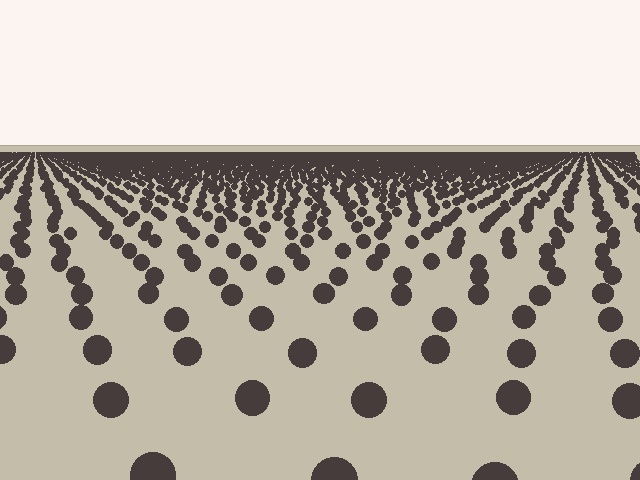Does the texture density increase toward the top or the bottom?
Density increases toward the top.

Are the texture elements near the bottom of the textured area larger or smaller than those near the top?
Larger. Near the bottom, elements are closer to the viewer and appear at a bigger on-screen size.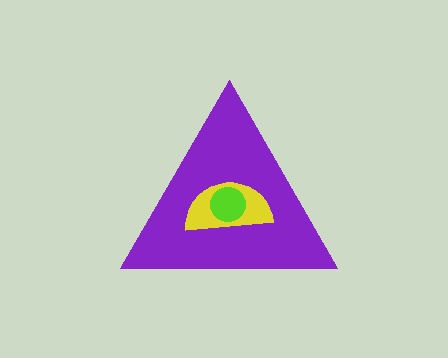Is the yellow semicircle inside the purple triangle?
Yes.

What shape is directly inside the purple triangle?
The yellow semicircle.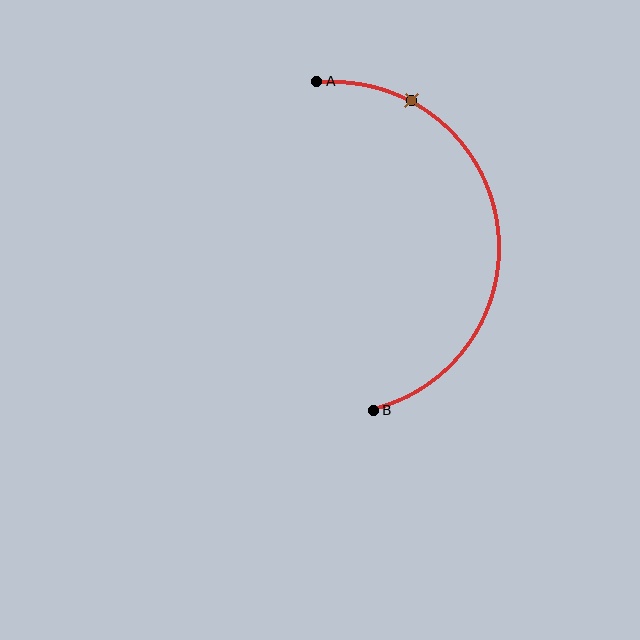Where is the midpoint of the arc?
The arc midpoint is the point on the curve farthest from the straight line joining A and B. It sits to the right of that line.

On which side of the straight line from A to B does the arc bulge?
The arc bulges to the right of the straight line connecting A and B.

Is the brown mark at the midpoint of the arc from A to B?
No. The brown mark lies on the arc but is closer to endpoint A. The arc midpoint would be at the point on the curve equidistant along the arc from both A and B.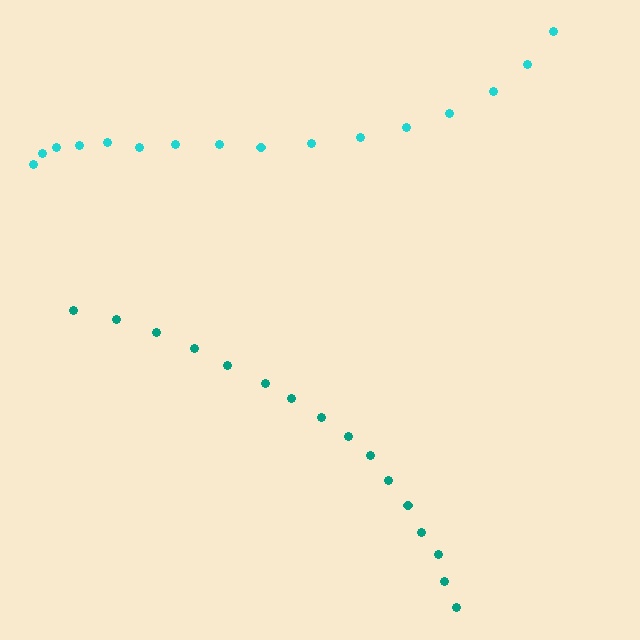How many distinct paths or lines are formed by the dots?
There are 2 distinct paths.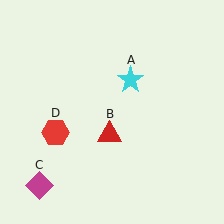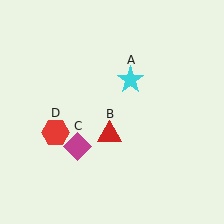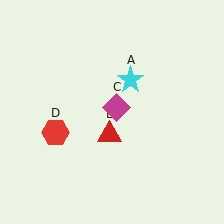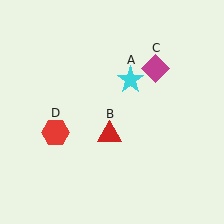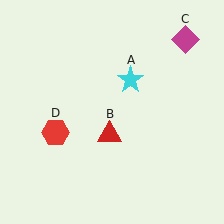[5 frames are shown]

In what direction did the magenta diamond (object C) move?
The magenta diamond (object C) moved up and to the right.